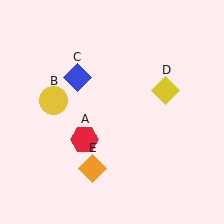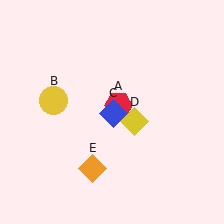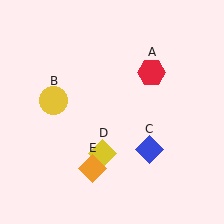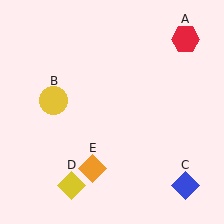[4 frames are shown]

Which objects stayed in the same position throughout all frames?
Yellow circle (object B) and orange diamond (object E) remained stationary.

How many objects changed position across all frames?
3 objects changed position: red hexagon (object A), blue diamond (object C), yellow diamond (object D).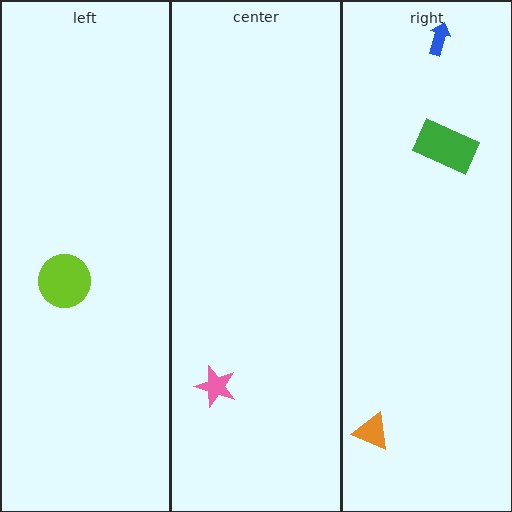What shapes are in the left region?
The lime circle.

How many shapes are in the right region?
3.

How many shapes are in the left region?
1.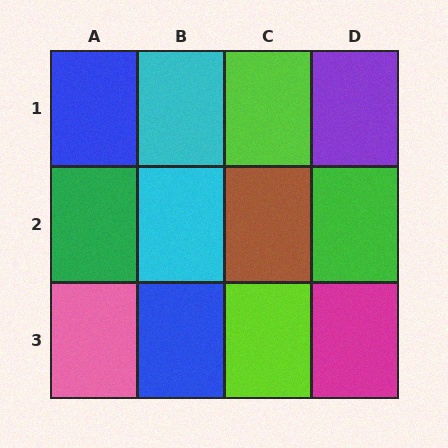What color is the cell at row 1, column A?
Blue.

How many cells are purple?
1 cell is purple.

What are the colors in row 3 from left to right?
Pink, blue, lime, magenta.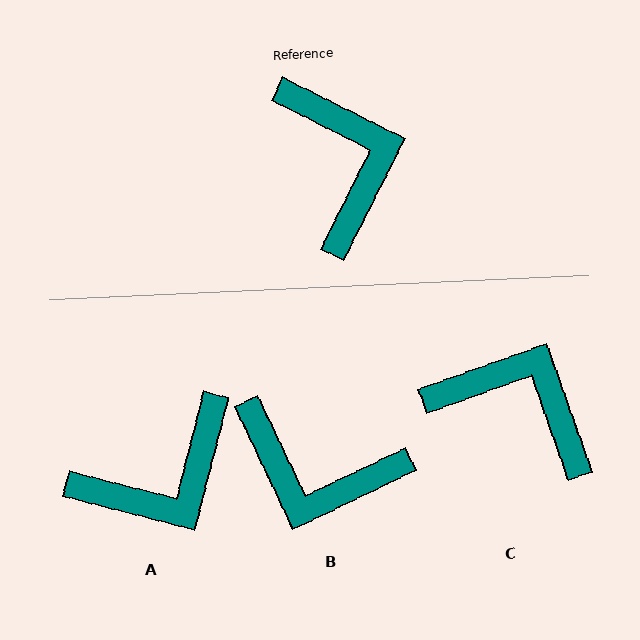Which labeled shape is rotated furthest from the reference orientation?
B, about 128 degrees away.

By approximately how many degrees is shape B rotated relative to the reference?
Approximately 128 degrees clockwise.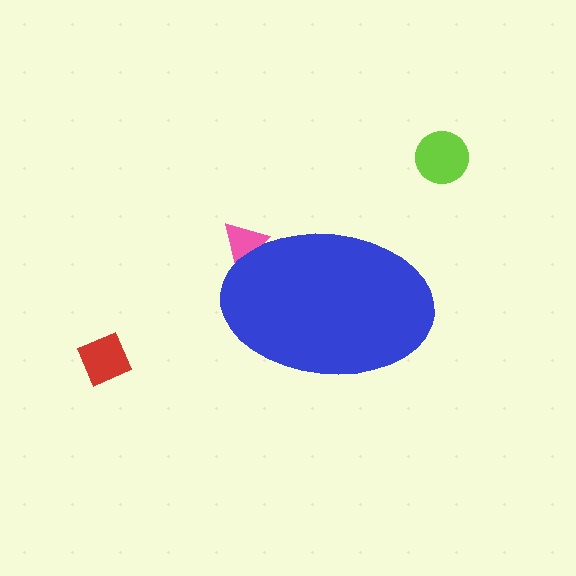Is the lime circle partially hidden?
No, the lime circle is fully visible.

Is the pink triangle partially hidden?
Yes, the pink triangle is partially hidden behind the blue ellipse.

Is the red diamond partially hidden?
No, the red diamond is fully visible.